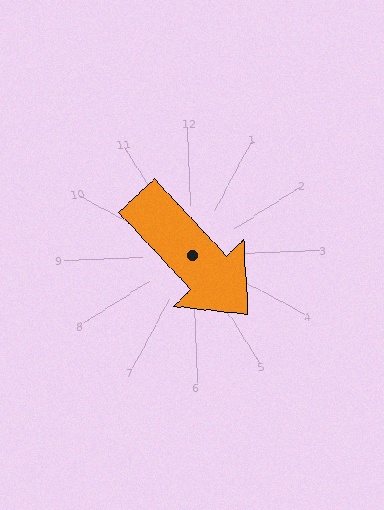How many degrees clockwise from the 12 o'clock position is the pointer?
Approximately 139 degrees.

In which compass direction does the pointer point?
Southeast.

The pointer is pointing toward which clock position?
Roughly 5 o'clock.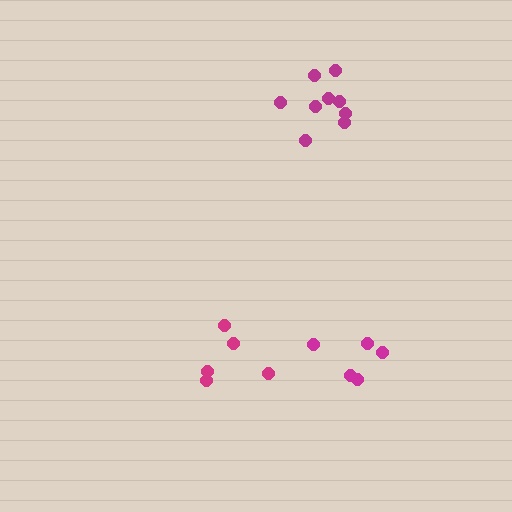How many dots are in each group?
Group 1: 5 dots, Group 2: 5 dots, Group 3: 9 dots (19 total).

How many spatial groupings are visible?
There are 3 spatial groupings.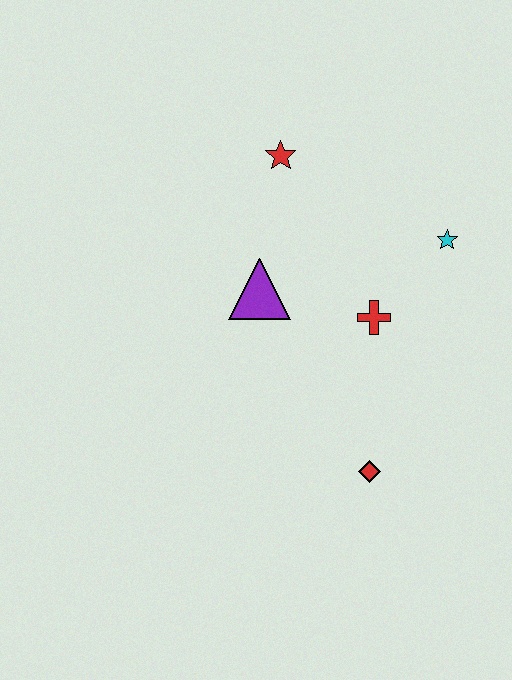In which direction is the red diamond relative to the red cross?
The red diamond is below the red cross.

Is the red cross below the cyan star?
Yes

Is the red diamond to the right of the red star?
Yes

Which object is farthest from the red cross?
The red star is farthest from the red cross.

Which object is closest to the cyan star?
The red cross is closest to the cyan star.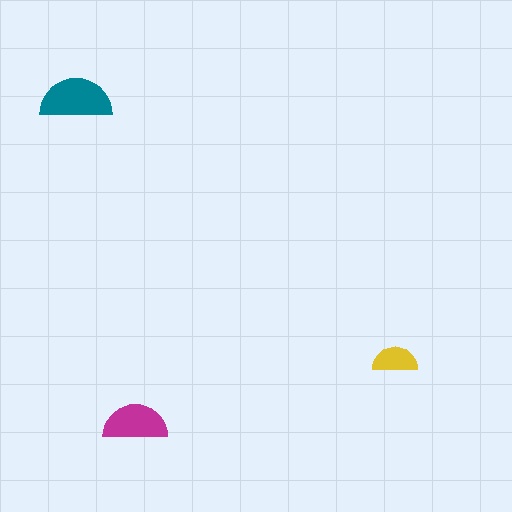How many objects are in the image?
There are 3 objects in the image.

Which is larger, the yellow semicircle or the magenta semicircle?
The magenta one.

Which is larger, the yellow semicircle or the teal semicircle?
The teal one.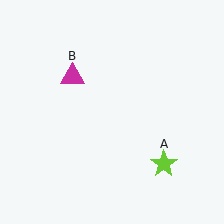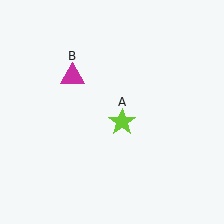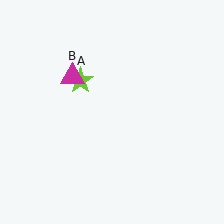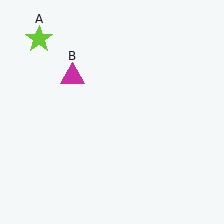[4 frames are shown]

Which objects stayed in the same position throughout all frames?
Magenta triangle (object B) remained stationary.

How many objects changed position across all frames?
1 object changed position: lime star (object A).